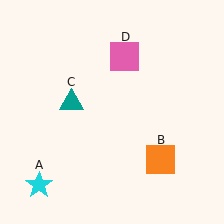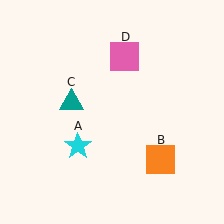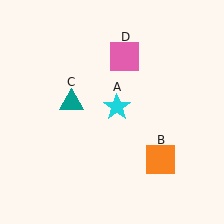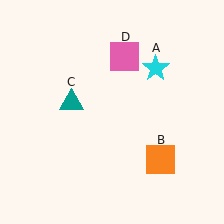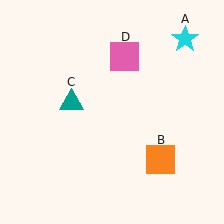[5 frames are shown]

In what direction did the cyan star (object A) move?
The cyan star (object A) moved up and to the right.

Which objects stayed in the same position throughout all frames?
Orange square (object B) and teal triangle (object C) and pink square (object D) remained stationary.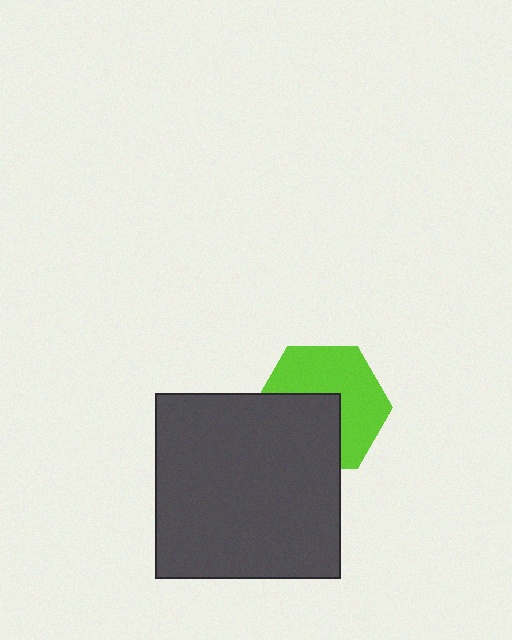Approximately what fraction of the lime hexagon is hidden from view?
Roughly 43% of the lime hexagon is hidden behind the dark gray square.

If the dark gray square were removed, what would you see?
You would see the complete lime hexagon.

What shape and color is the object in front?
The object in front is a dark gray square.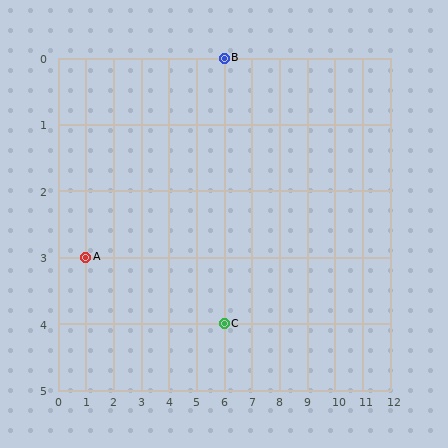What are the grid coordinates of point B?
Point B is at grid coordinates (6, 0).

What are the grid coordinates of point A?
Point A is at grid coordinates (1, 3).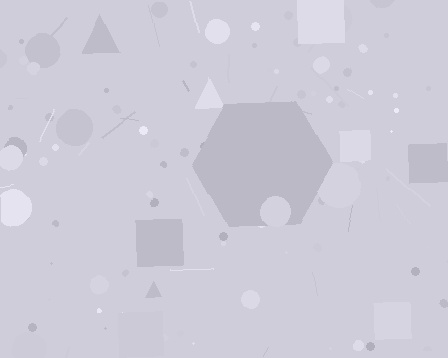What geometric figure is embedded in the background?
A hexagon is embedded in the background.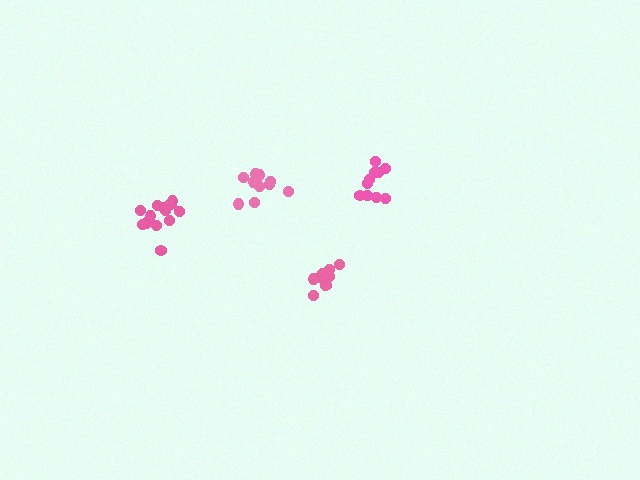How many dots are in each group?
Group 1: 9 dots, Group 2: 10 dots, Group 3: 14 dots, Group 4: 10 dots (43 total).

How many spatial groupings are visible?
There are 4 spatial groupings.